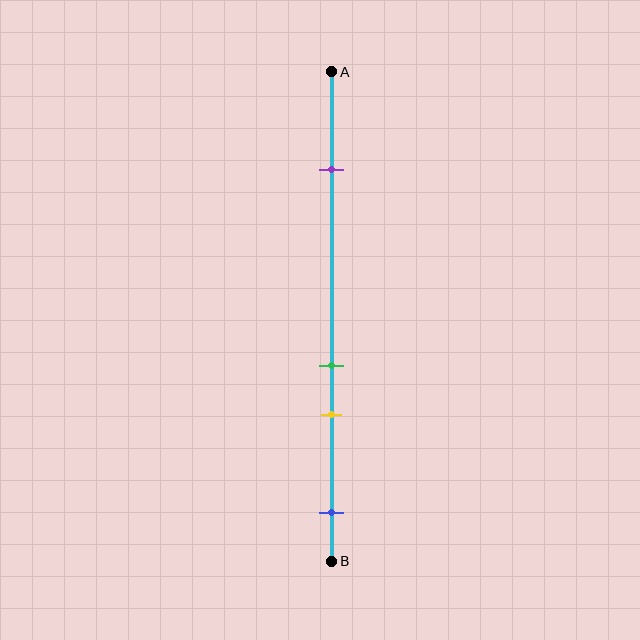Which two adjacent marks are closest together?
The green and yellow marks are the closest adjacent pair.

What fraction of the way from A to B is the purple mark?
The purple mark is approximately 20% (0.2) of the way from A to B.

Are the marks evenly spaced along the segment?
No, the marks are not evenly spaced.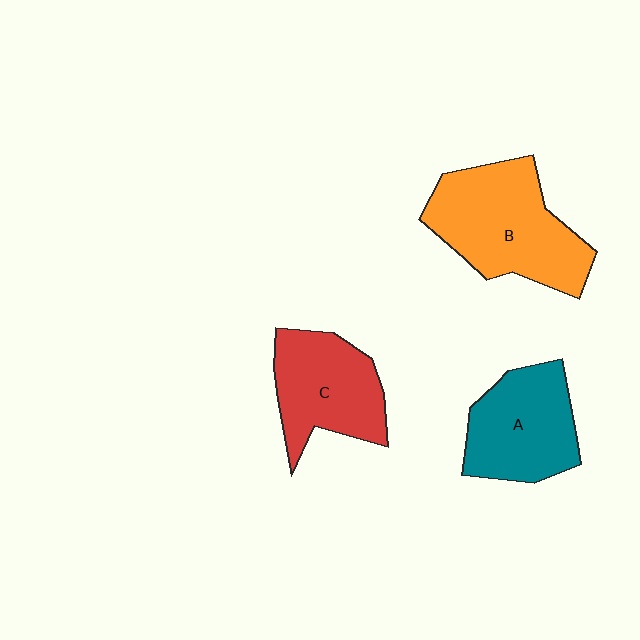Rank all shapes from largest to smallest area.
From largest to smallest: B (orange), A (teal), C (red).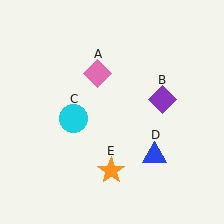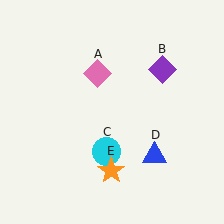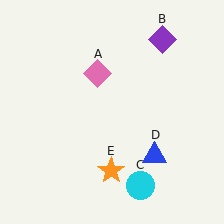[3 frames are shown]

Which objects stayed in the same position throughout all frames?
Pink diamond (object A) and blue triangle (object D) and orange star (object E) remained stationary.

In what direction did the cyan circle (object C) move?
The cyan circle (object C) moved down and to the right.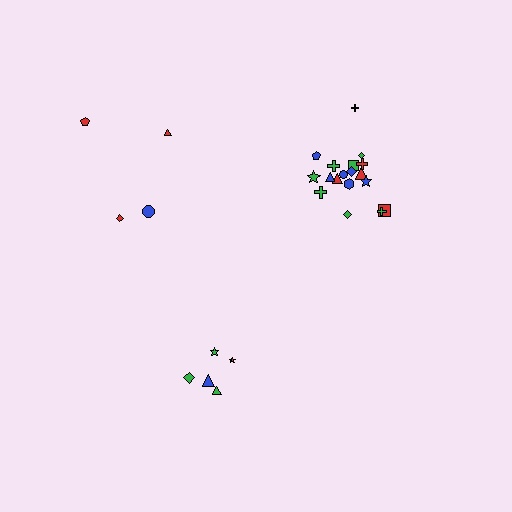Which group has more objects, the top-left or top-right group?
The top-right group.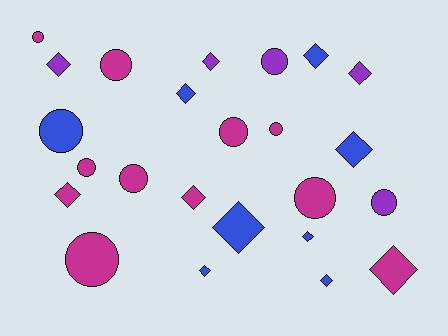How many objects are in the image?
There are 24 objects.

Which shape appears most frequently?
Diamond, with 13 objects.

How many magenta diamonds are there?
There are 3 magenta diamonds.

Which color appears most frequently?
Magenta, with 11 objects.